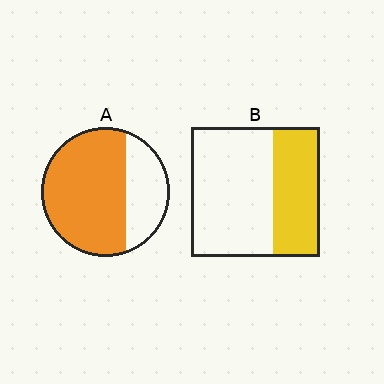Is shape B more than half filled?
No.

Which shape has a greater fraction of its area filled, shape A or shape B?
Shape A.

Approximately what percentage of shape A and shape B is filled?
A is approximately 70% and B is approximately 35%.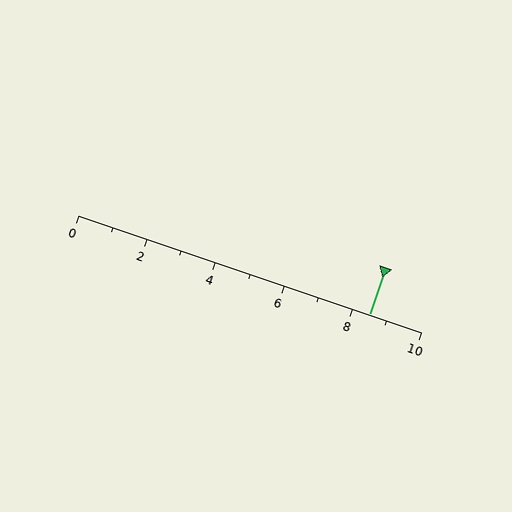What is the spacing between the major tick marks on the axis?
The major ticks are spaced 2 apart.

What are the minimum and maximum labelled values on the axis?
The axis runs from 0 to 10.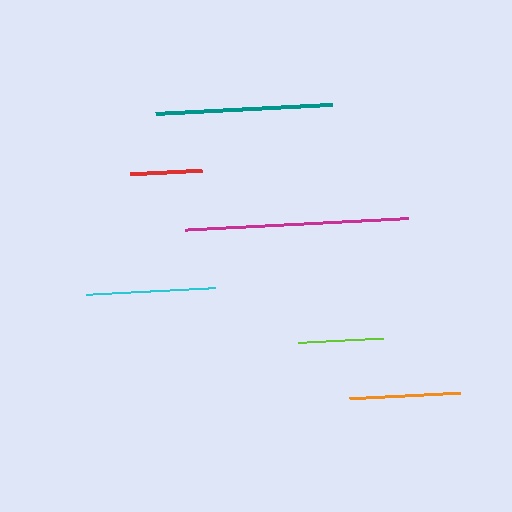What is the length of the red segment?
The red segment is approximately 72 pixels long.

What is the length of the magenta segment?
The magenta segment is approximately 225 pixels long.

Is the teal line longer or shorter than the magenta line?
The magenta line is longer than the teal line.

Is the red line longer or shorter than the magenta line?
The magenta line is longer than the red line.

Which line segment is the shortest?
The red line is the shortest at approximately 72 pixels.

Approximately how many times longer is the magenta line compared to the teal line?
The magenta line is approximately 1.3 times the length of the teal line.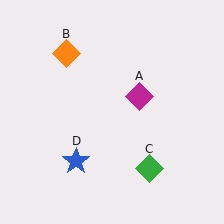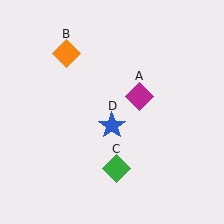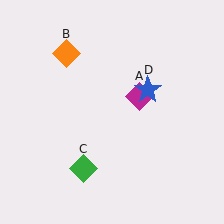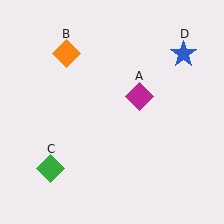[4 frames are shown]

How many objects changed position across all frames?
2 objects changed position: green diamond (object C), blue star (object D).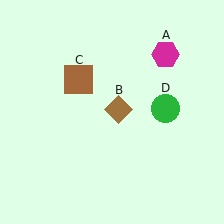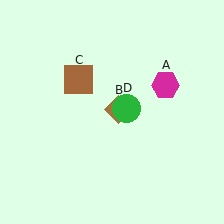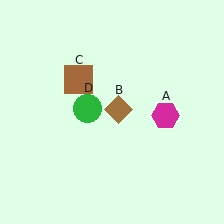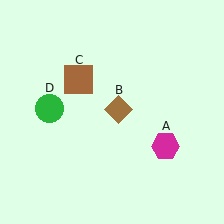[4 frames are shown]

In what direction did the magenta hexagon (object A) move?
The magenta hexagon (object A) moved down.